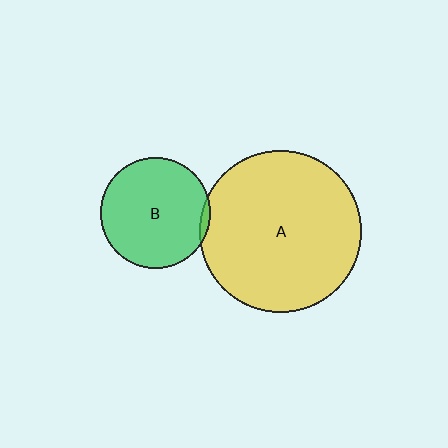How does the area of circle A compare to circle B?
Approximately 2.2 times.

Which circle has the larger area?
Circle A (yellow).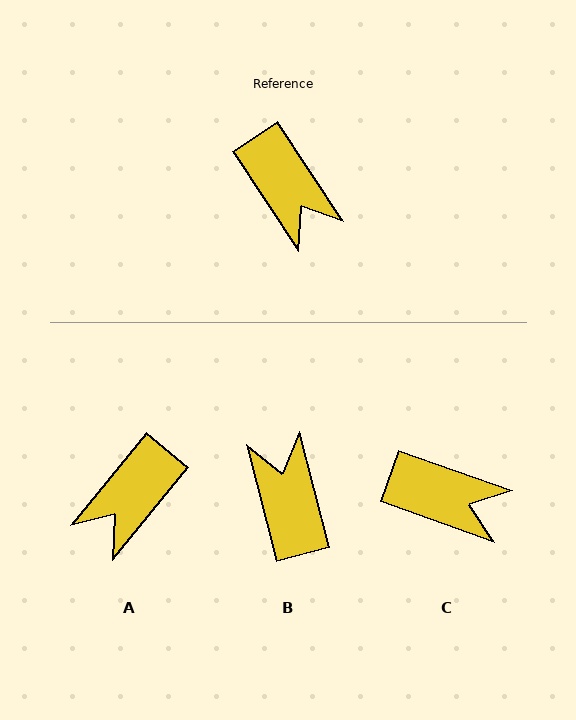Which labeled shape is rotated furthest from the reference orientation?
B, about 161 degrees away.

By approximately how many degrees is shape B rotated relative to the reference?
Approximately 161 degrees counter-clockwise.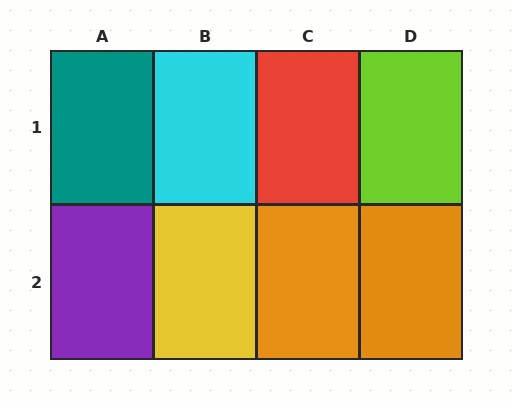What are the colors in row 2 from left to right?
Purple, yellow, orange, orange.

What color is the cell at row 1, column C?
Red.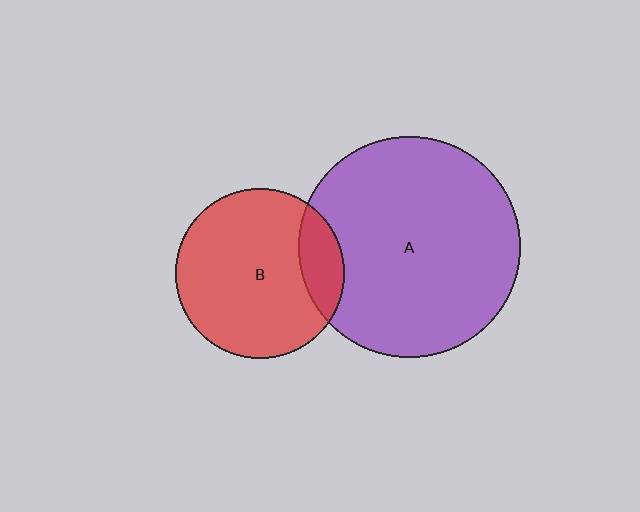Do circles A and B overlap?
Yes.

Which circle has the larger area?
Circle A (purple).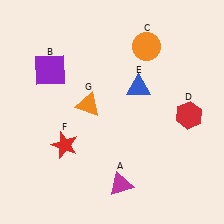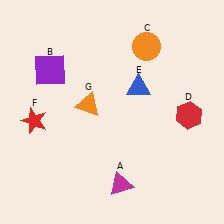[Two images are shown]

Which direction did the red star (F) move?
The red star (F) moved left.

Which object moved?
The red star (F) moved left.